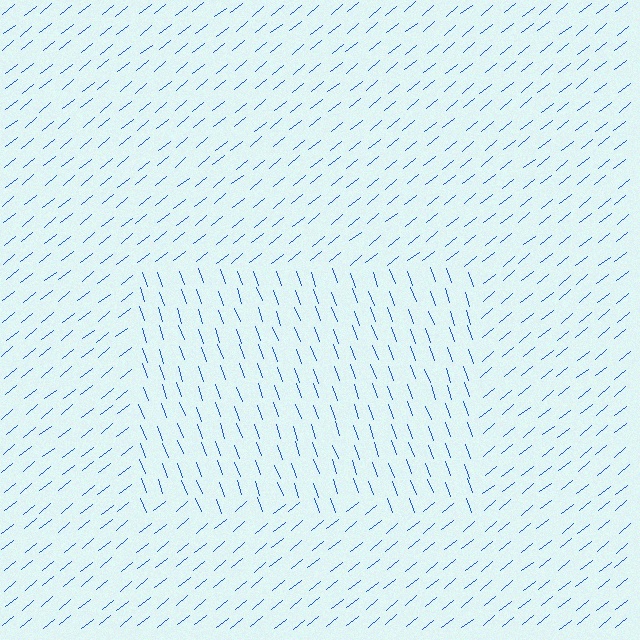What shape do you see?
I see a rectangle.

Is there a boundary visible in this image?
Yes, there is a texture boundary formed by a change in line orientation.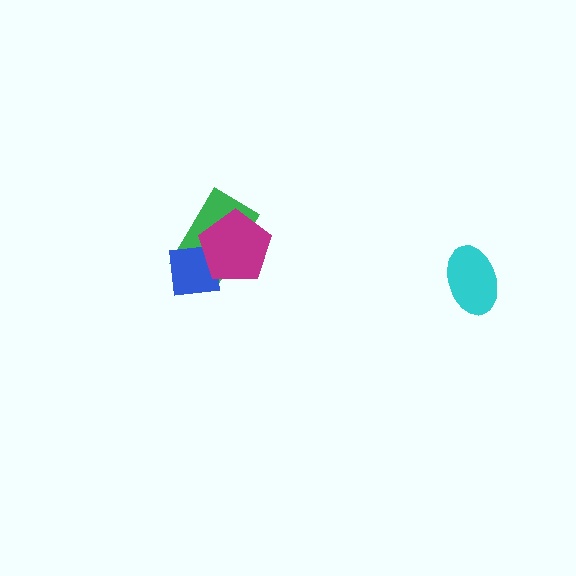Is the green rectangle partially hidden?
Yes, it is partially covered by another shape.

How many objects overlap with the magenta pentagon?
2 objects overlap with the magenta pentagon.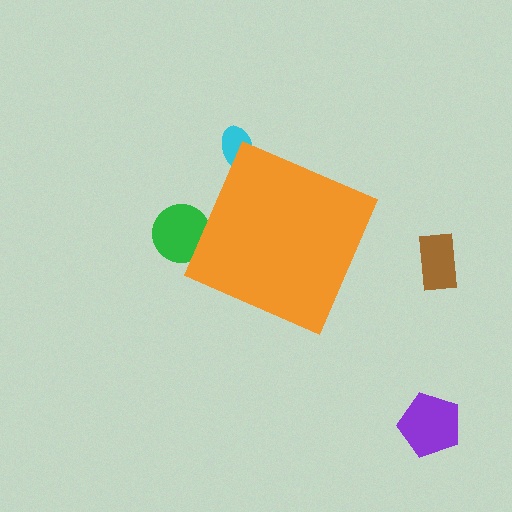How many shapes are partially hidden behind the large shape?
2 shapes are partially hidden.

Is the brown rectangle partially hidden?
No, the brown rectangle is fully visible.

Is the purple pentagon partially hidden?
No, the purple pentagon is fully visible.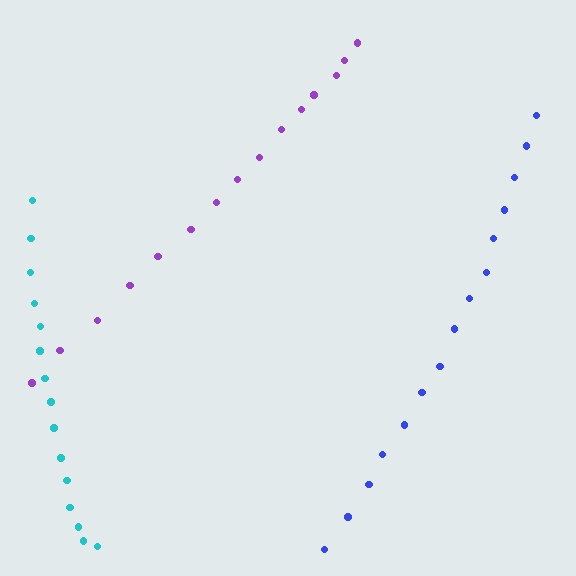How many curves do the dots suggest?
There are 3 distinct paths.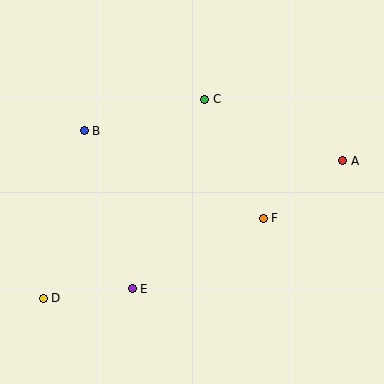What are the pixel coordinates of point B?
Point B is at (84, 131).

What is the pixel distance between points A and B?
The distance between A and B is 260 pixels.